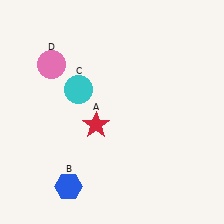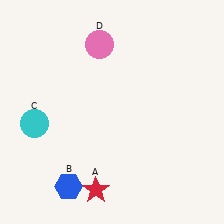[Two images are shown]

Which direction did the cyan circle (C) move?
The cyan circle (C) moved left.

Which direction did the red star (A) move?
The red star (A) moved down.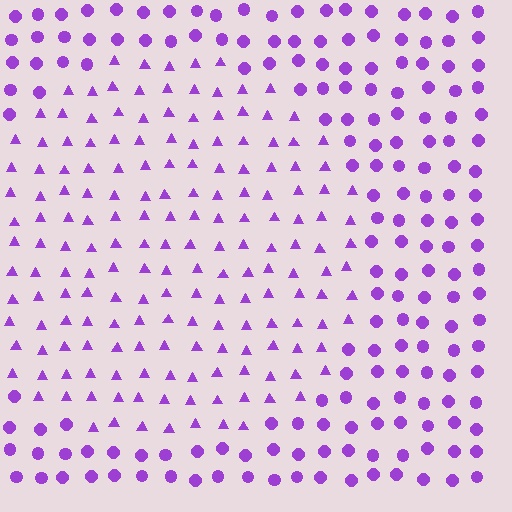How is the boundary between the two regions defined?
The boundary is defined by a change in element shape: triangles inside vs. circles outside. All elements share the same color and spacing.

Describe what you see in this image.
The image is filled with small purple elements arranged in a uniform grid. A circle-shaped region contains triangles, while the surrounding area contains circles. The boundary is defined purely by the change in element shape.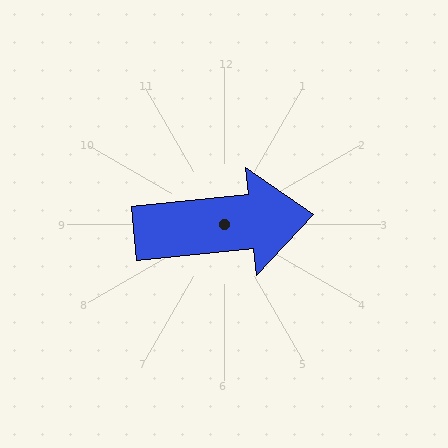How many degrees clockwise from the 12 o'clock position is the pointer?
Approximately 84 degrees.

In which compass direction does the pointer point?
East.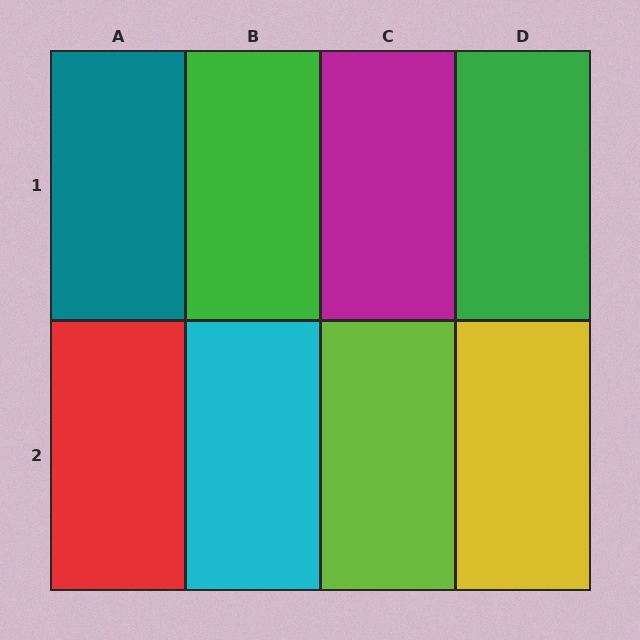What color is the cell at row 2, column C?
Lime.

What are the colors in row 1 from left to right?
Teal, green, magenta, green.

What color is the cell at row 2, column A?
Red.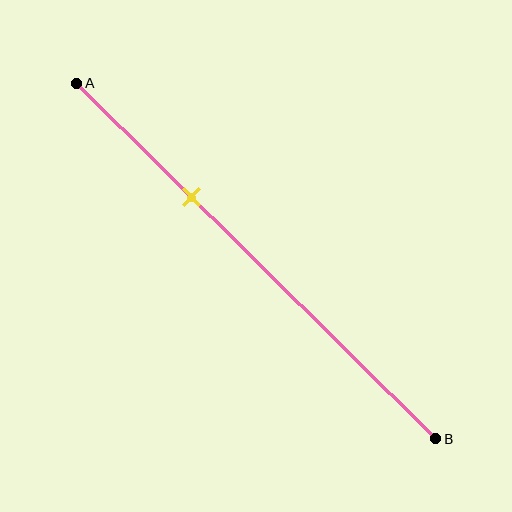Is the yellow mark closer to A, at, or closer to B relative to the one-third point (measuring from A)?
The yellow mark is approximately at the one-third point of segment AB.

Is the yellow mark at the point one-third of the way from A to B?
Yes, the mark is approximately at the one-third point.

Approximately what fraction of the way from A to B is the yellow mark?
The yellow mark is approximately 30% of the way from A to B.